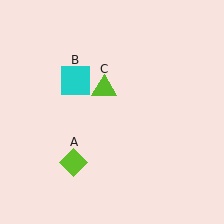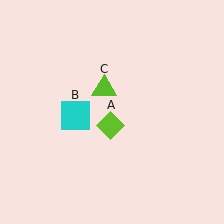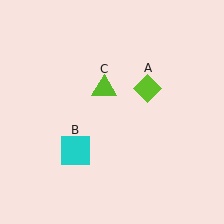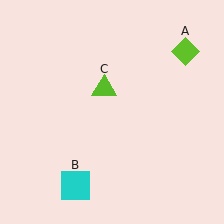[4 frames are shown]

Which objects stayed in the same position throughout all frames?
Lime triangle (object C) remained stationary.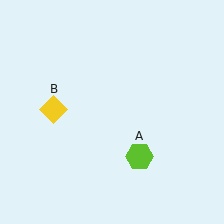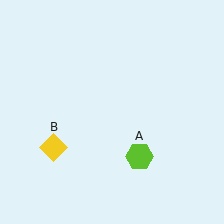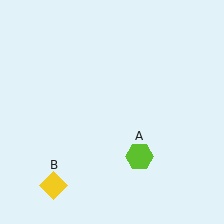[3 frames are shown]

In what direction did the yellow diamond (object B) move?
The yellow diamond (object B) moved down.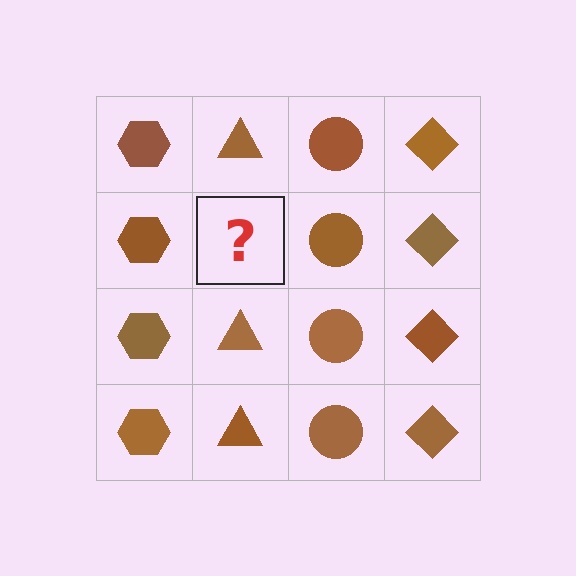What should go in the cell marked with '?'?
The missing cell should contain a brown triangle.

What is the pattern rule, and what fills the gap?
The rule is that each column has a consistent shape. The gap should be filled with a brown triangle.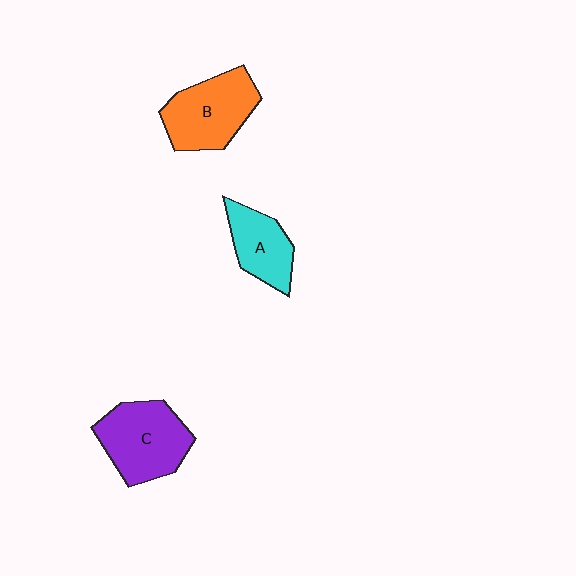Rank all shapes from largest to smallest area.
From largest to smallest: C (purple), B (orange), A (cyan).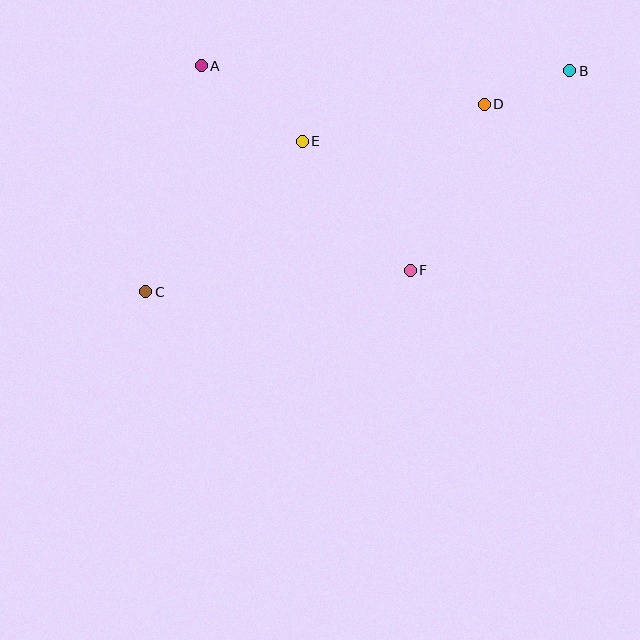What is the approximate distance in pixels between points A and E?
The distance between A and E is approximately 126 pixels.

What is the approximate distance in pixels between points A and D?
The distance between A and D is approximately 286 pixels.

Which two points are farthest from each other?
Points B and C are farthest from each other.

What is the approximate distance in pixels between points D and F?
The distance between D and F is approximately 182 pixels.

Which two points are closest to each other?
Points B and D are closest to each other.